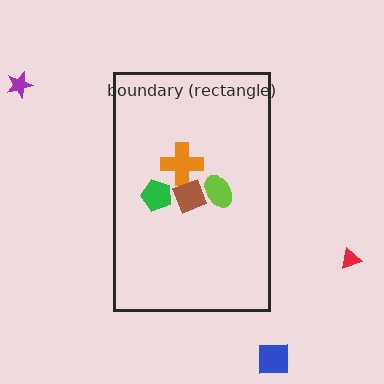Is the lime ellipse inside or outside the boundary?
Inside.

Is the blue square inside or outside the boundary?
Outside.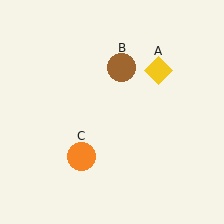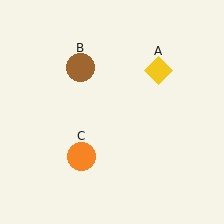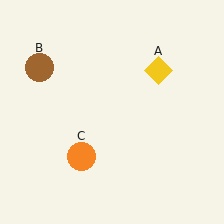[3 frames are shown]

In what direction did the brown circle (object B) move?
The brown circle (object B) moved left.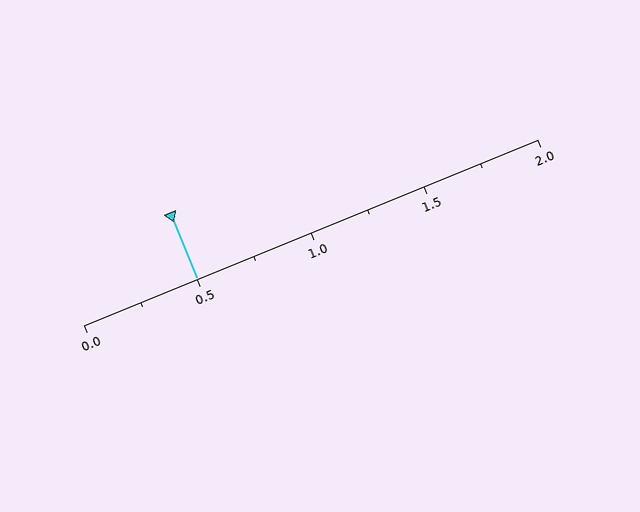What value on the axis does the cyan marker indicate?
The marker indicates approximately 0.5.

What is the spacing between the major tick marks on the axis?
The major ticks are spaced 0.5 apart.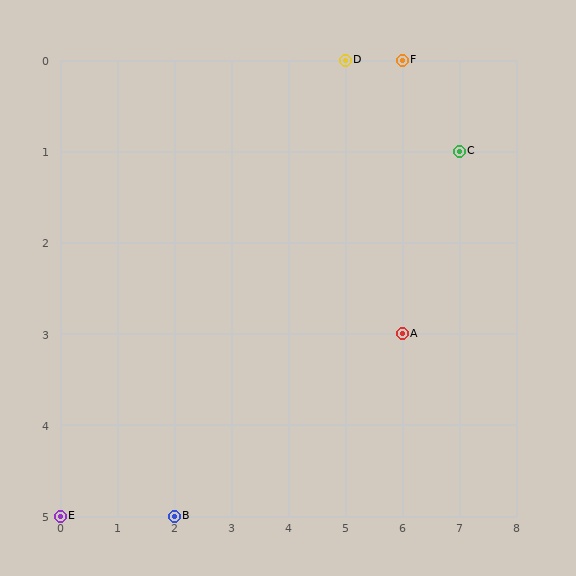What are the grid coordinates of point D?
Point D is at grid coordinates (5, 0).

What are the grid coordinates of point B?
Point B is at grid coordinates (2, 5).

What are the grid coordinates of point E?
Point E is at grid coordinates (0, 5).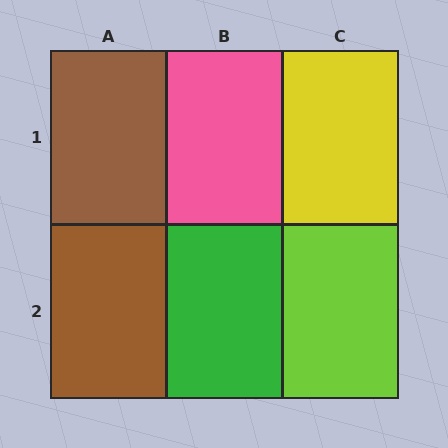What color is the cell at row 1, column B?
Pink.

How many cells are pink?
1 cell is pink.